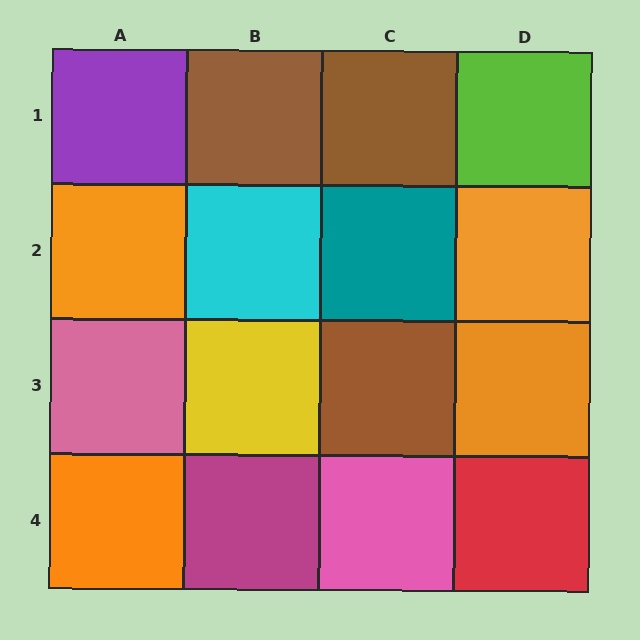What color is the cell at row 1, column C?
Brown.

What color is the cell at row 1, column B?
Brown.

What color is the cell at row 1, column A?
Purple.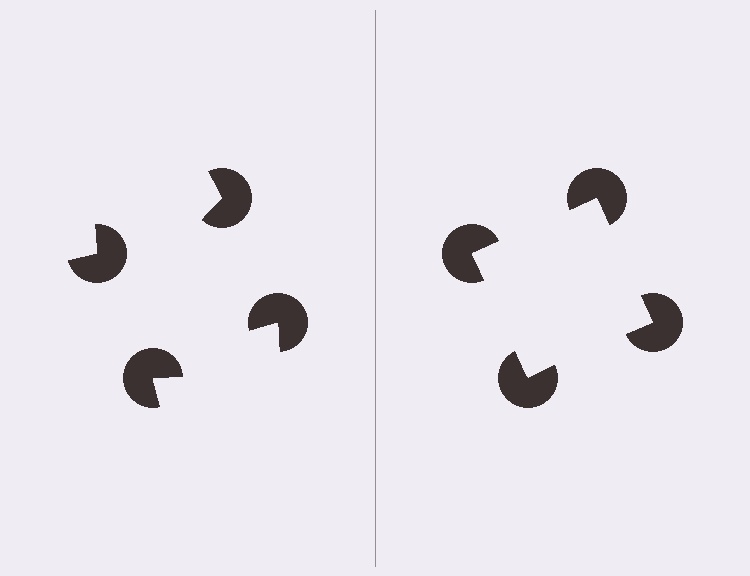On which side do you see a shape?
An illusory square appears on the right side. On the left side the wedge cuts are rotated, so no coherent shape forms.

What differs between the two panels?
The pac-man discs are positioned identically on both sides; only the wedge orientations differ. On the right they align to a square; on the left they are misaligned.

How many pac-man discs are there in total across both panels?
8 — 4 on each side.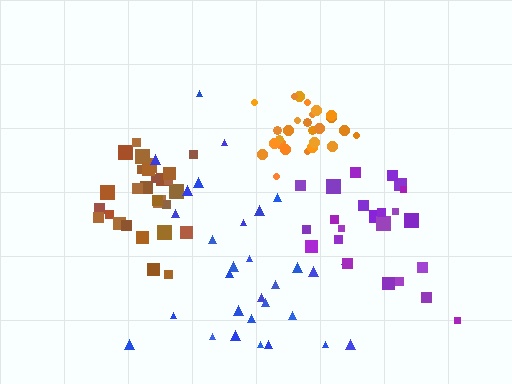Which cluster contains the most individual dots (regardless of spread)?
Blue (30).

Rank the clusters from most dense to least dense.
brown, orange, purple, blue.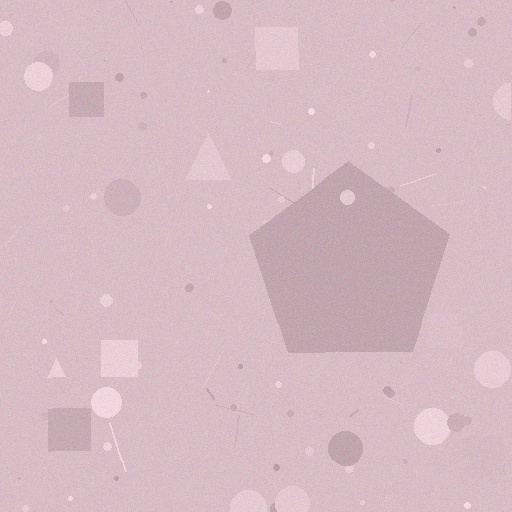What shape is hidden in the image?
A pentagon is hidden in the image.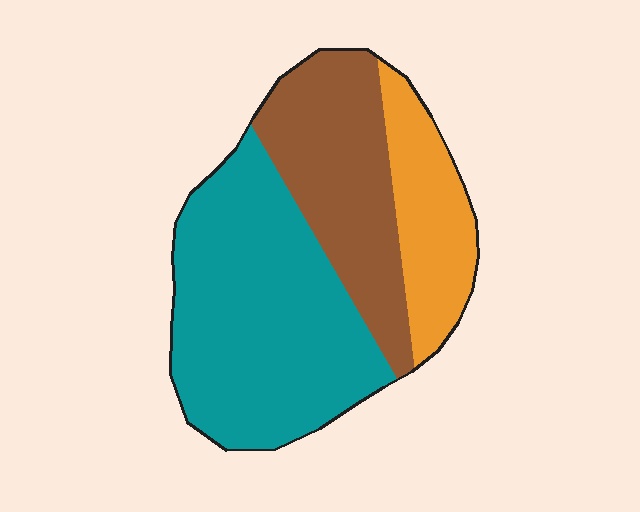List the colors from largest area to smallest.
From largest to smallest: teal, brown, orange.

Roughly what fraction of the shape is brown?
Brown takes up between a quarter and a half of the shape.